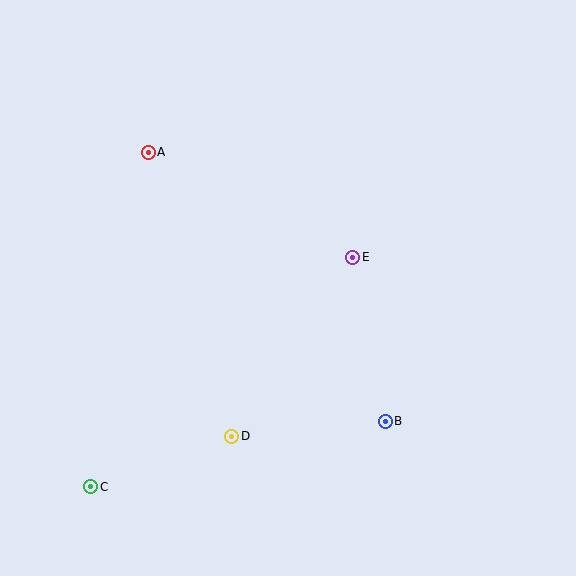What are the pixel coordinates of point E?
Point E is at (353, 257).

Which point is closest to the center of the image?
Point E at (353, 257) is closest to the center.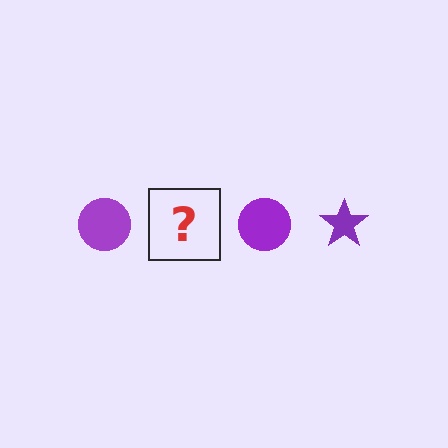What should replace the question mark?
The question mark should be replaced with a purple star.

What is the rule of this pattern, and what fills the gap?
The rule is that the pattern cycles through circle, star shapes in purple. The gap should be filled with a purple star.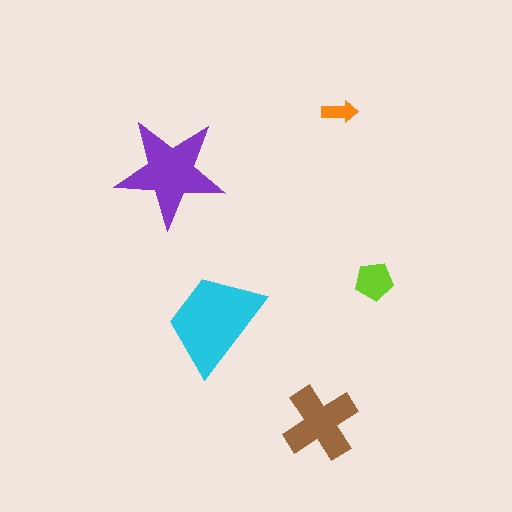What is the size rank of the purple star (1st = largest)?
2nd.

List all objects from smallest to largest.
The orange arrow, the lime pentagon, the brown cross, the purple star, the cyan trapezoid.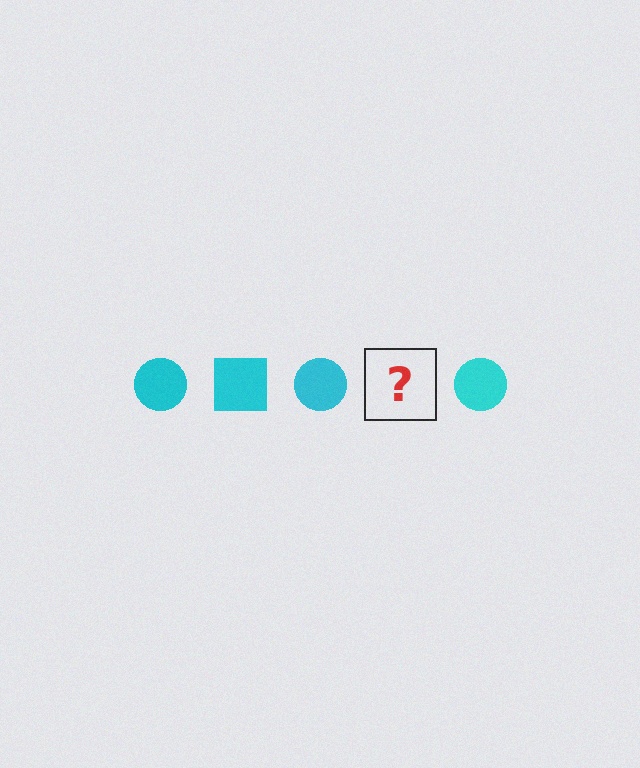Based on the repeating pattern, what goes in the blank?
The blank should be a cyan square.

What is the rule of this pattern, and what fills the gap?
The rule is that the pattern cycles through circle, square shapes in cyan. The gap should be filled with a cyan square.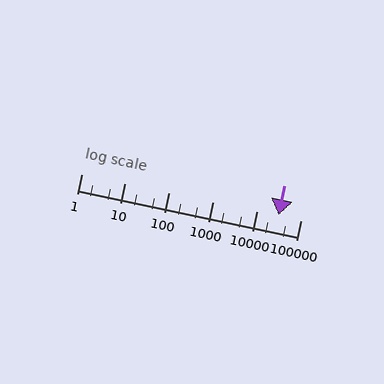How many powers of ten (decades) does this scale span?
The scale spans 5 decades, from 1 to 100000.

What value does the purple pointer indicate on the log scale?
The pointer indicates approximately 31000.